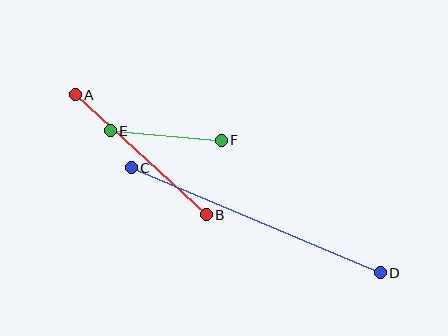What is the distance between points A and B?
The distance is approximately 178 pixels.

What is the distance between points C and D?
The distance is approximately 270 pixels.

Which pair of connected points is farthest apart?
Points C and D are farthest apart.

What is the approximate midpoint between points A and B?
The midpoint is at approximately (141, 155) pixels.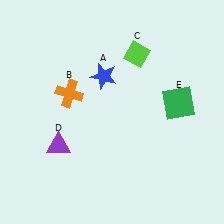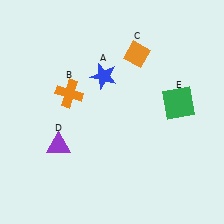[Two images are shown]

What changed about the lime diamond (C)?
In Image 1, C is lime. In Image 2, it changed to orange.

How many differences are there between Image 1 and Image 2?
There is 1 difference between the two images.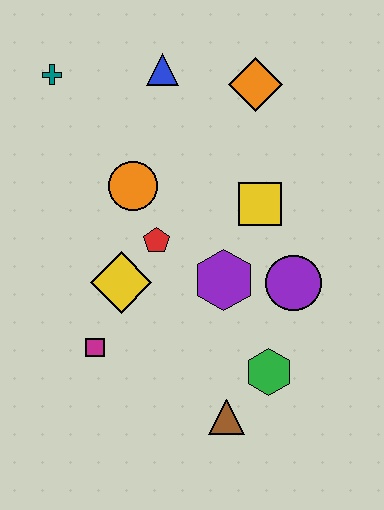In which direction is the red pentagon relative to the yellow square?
The red pentagon is to the left of the yellow square.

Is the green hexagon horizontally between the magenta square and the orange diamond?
No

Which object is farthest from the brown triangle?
The teal cross is farthest from the brown triangle.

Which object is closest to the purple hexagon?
The purple circle is closest to the purple hexagon.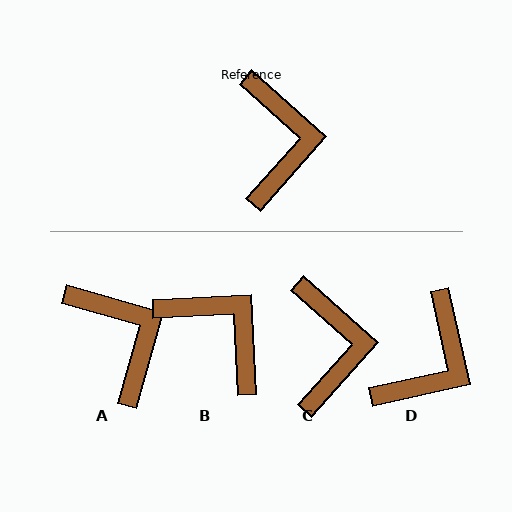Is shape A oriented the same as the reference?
No, it is off by about 26 degrees.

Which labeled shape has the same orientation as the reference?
C.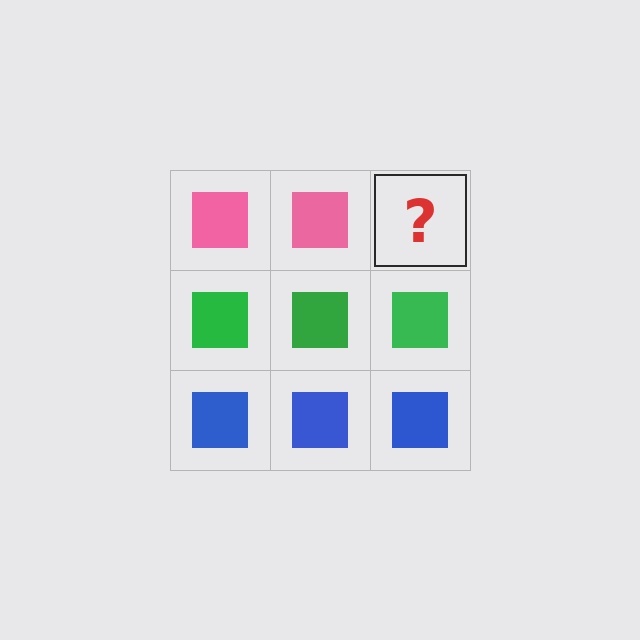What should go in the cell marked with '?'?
The missing cell should contain a pink square.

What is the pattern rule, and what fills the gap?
The rule is that each row has a consistent color. The gap should be filled with a pink square.